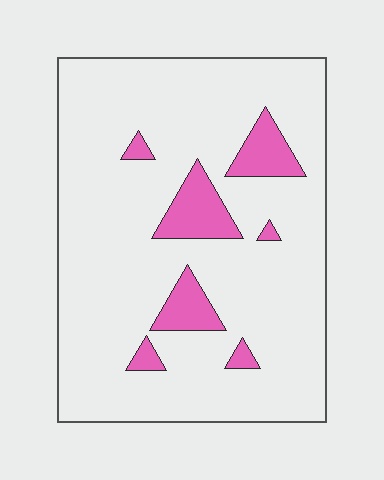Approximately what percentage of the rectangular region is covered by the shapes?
Approximately 10%.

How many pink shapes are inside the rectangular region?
7.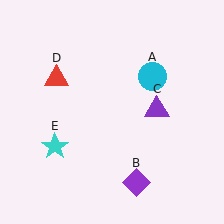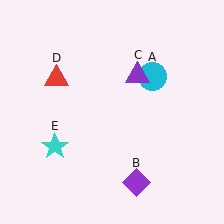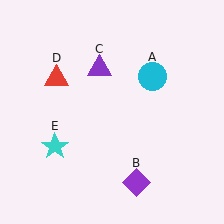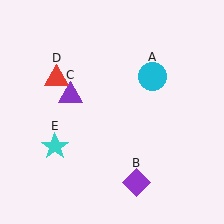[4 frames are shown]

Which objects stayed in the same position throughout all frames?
Cyan circle (object A) and purple diamond (object B) and red triangle (object D) and cyan star (object E) remained stationary.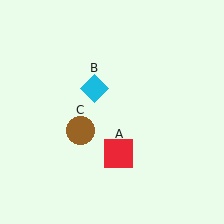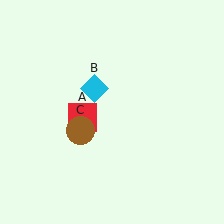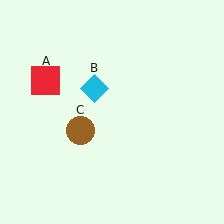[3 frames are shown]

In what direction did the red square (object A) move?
The red square (object A) moved up and to the left.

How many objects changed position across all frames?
1 object changed position: red square (object A).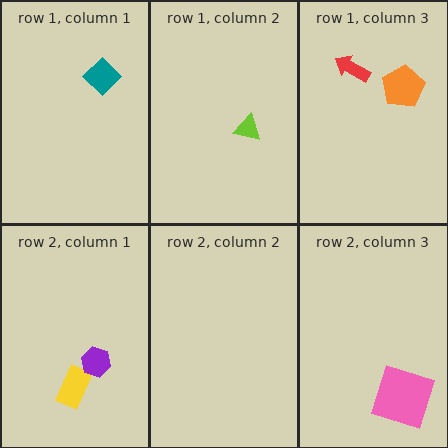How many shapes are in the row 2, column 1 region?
2.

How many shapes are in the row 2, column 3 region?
1.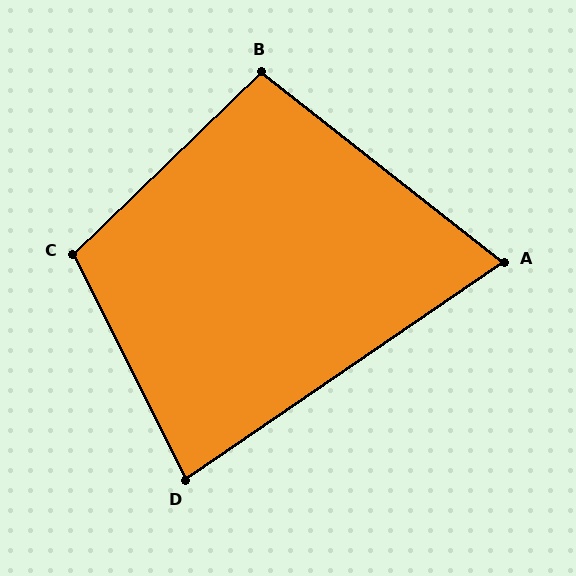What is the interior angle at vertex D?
Approximately 82 degrees (acute).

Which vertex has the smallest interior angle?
A, at approximately 73 degrees.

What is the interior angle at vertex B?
Approximately 98 degrees (obtuse).